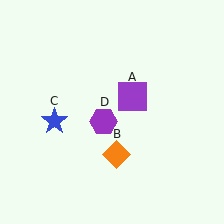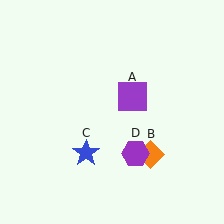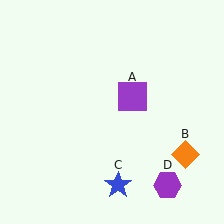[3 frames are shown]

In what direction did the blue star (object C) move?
The blue star (object C) moved down and to the right.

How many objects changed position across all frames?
3 objects changed position: orange diamond (object B), blue star (object C), purple hexagon (object D).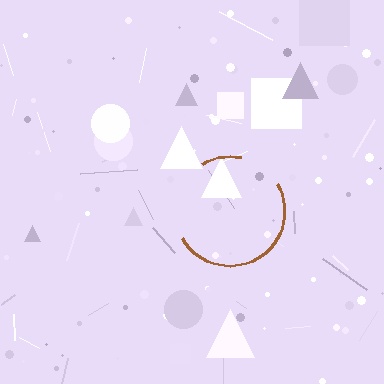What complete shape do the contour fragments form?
The contour fragments form a circle.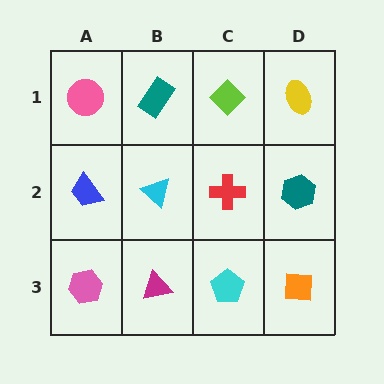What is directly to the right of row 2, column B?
A red cross.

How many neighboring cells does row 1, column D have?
2.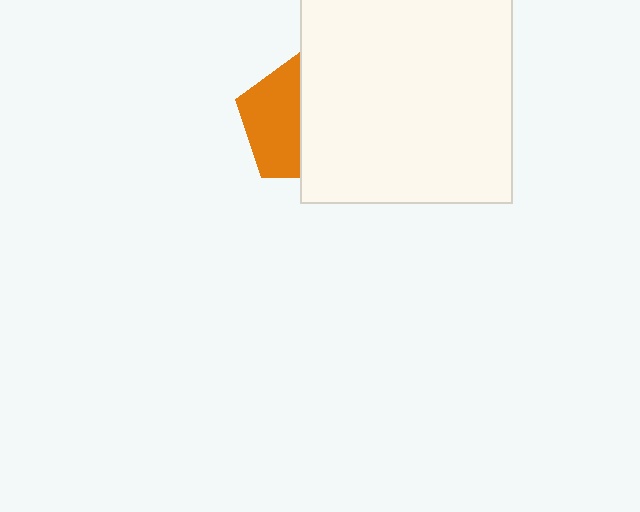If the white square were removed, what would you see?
You would see the complete orange pentagon.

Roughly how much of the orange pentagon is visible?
About half of it is visible (roughly 47%).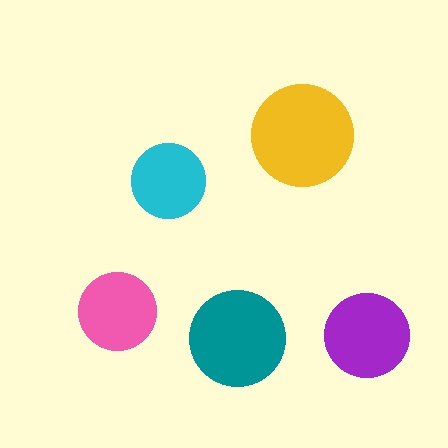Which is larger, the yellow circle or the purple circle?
The yellow one.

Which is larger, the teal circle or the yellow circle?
The yellow one.